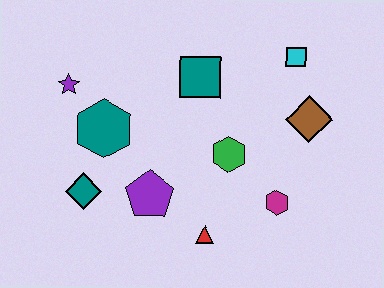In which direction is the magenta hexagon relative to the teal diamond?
The magenta hexagon is to the right of the teal diamond.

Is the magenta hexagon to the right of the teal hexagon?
Yes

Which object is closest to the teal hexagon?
The purple star is closest to the teal hexagon.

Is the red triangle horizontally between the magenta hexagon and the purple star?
Yes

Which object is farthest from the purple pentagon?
The cyan square is farthest from the purple pentagon.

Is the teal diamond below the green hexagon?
Yes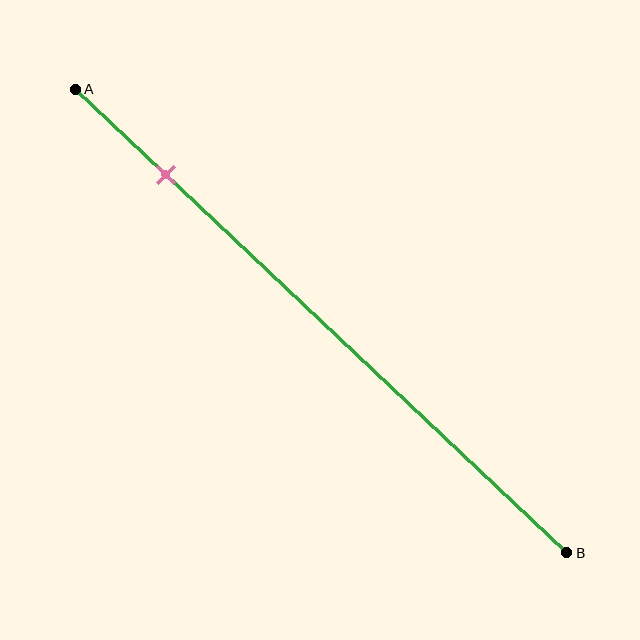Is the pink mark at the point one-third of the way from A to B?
No, the mark is at about 20% from A, not at the 33% one-third point.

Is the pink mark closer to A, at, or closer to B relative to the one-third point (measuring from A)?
The pink mark is closer to point A than the one-third point of segment AB.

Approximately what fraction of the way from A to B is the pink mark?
The pink mark is approximately 20% of the way from A to B.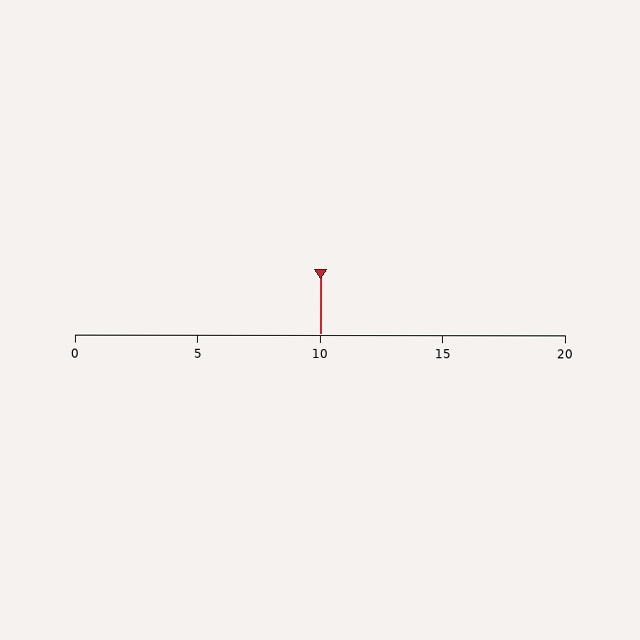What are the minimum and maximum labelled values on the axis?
The axis runs from 0 to 20.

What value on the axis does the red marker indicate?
The marker indicates approximately 10.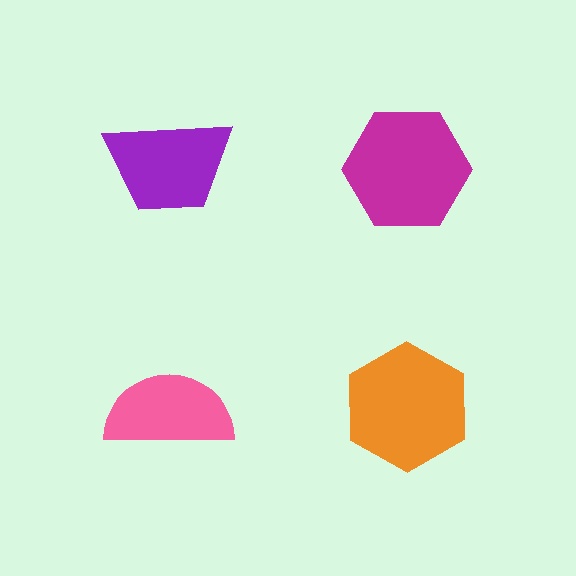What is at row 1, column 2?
A magenta hexagon.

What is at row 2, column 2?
An orange hexagon.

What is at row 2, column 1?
A pink semicircle.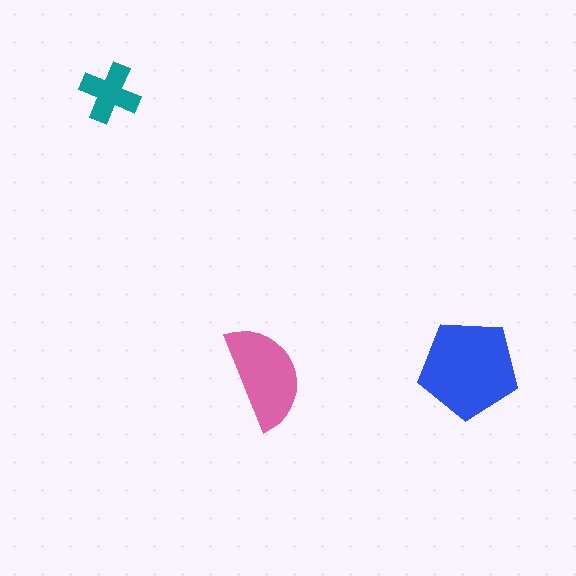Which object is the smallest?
The teal cross.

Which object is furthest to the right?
The blue pentagon is rightmost.